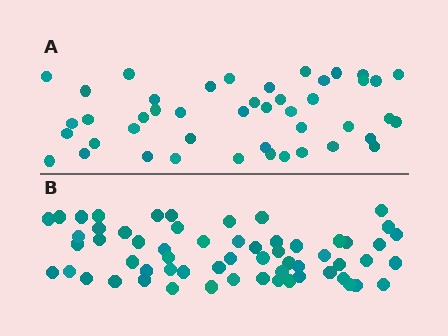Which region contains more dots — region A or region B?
Region B (the bottom region) has more dots.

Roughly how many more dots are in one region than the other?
Region B has approximately 15 more dots than region A.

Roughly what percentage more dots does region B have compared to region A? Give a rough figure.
About 35% more.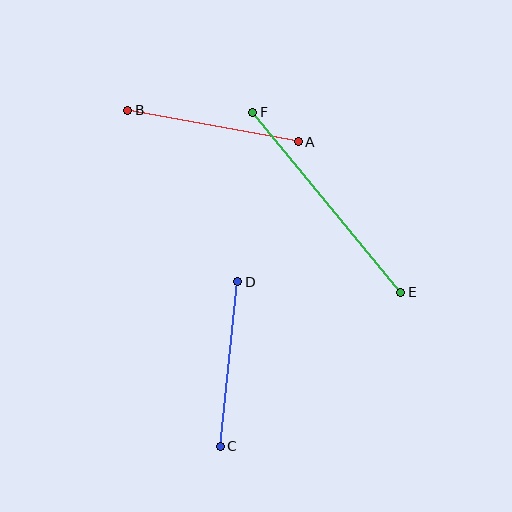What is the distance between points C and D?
The distance is approximately 165 pixels.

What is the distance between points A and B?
The distance is approximately 174 pixels.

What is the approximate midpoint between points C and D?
The midpoint is at approximately (229, 364) pixels.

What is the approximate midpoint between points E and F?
The midpoint is at approximately (327, 202) pixels.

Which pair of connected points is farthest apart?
Points E and F are farthest apart.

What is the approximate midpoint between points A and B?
The midpoint is at approximately (213, 126) pixels.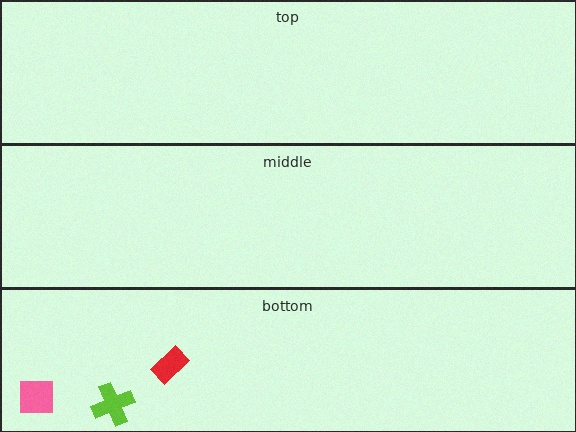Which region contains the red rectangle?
The bottom region.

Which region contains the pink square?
The bottom region.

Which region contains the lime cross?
The bottom region.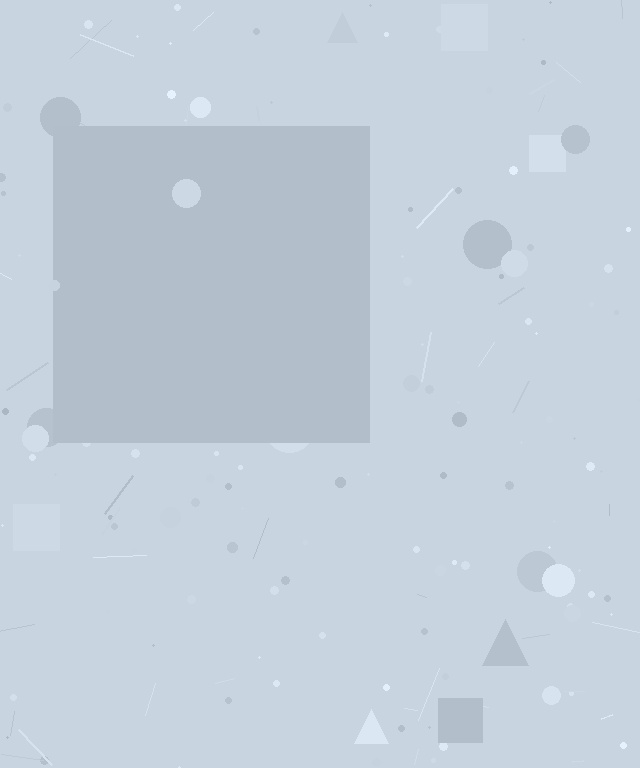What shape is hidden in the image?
A square is hidden in the image.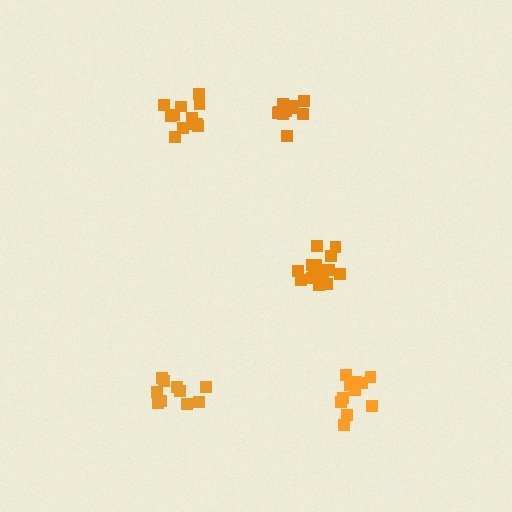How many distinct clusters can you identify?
There are 5 distinct clusters.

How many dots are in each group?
Group 1: 10 dots, Group 2: 10 dots, Group 3: 13 dots, Group 4: 15 dots, Group 5: 13 dots (61 total).